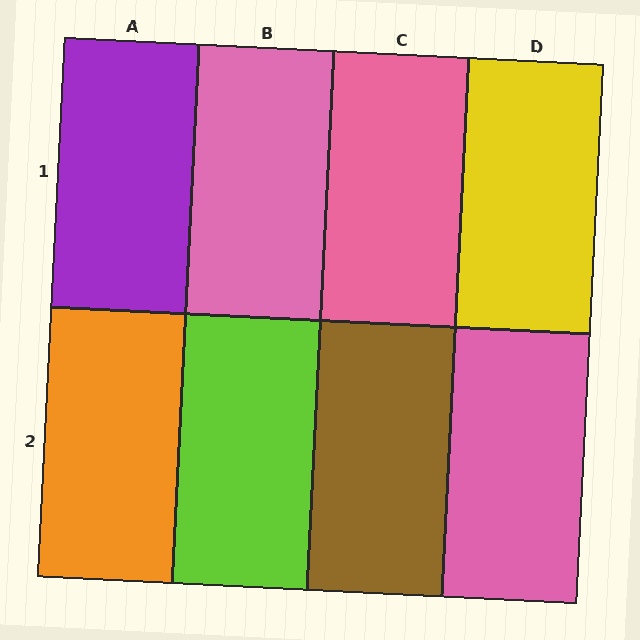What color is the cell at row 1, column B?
Pink.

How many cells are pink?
3 cells are pink.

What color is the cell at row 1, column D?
Yellow.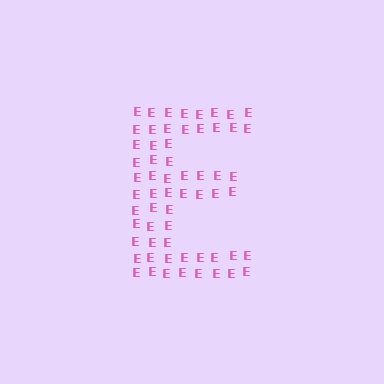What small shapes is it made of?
It is made of small letter E's.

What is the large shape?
The large shape is the letter E.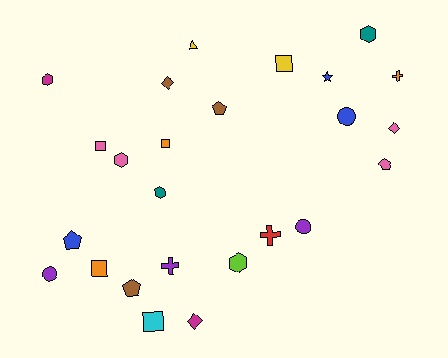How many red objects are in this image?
There is 1 red object.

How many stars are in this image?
There is 1 star.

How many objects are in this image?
There are 25 objects.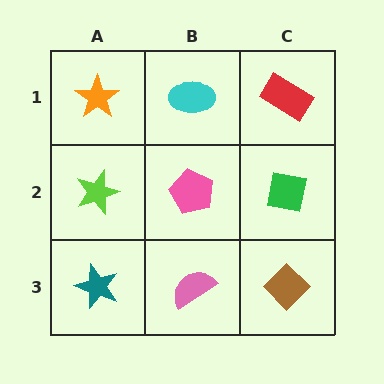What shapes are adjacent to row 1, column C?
A green square (row 2, column C), a cyan ellipse (row 1, column B).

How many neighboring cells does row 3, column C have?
2.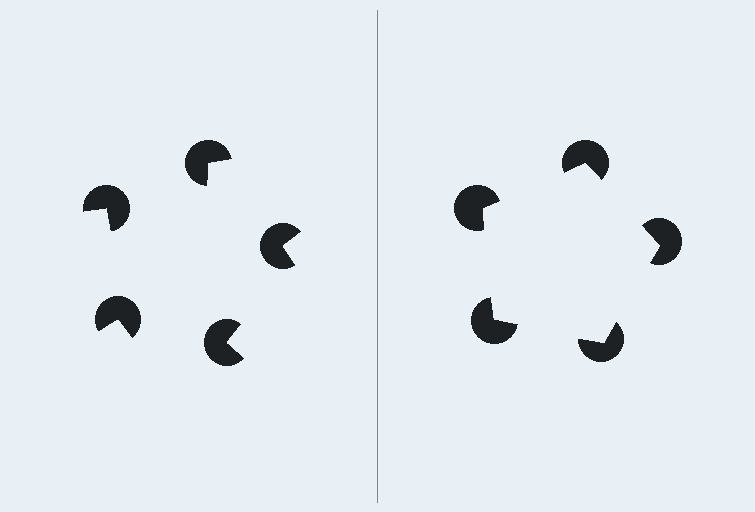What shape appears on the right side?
An illusory pentagon.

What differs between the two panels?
The pac-man discs are positioned identically on both sides; only the wedge orientations differ. On the right they align to a pentagon; on the left they are misaligned.